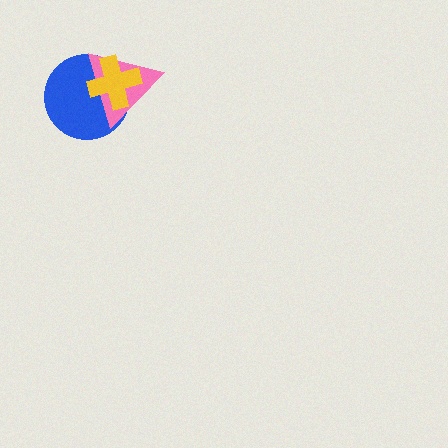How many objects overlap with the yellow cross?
2 objects overlap with the yellow cross.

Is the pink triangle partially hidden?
Yes, it is partially covered by another shape.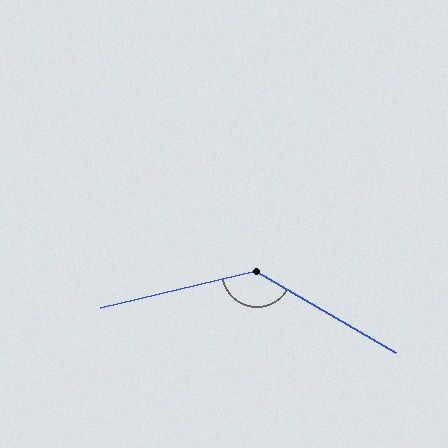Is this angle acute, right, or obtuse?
It is obtuse.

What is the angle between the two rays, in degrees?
Approximately 137 degrees.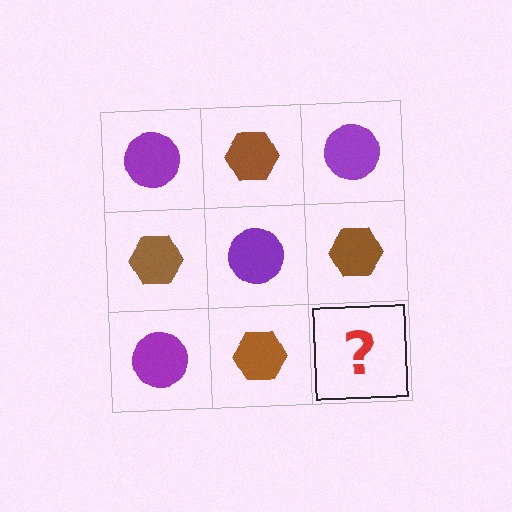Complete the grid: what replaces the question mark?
The question mark should be replaced with a purple circle.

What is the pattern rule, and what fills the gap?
The rule is that it alternates purple circle and brown hexagon in a checkerboard pattern. The gap should be filled with a purple circle.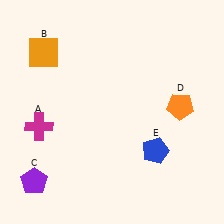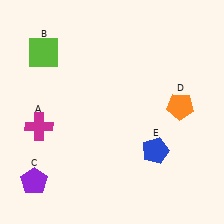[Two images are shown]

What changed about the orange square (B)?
In Image 1, B is orange. In Image 2, it changed to lime.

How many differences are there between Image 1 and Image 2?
There is 1 difference between the two images.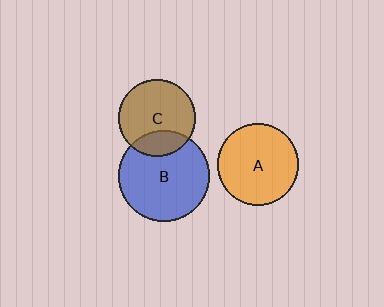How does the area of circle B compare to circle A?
Approximately 1.2 times.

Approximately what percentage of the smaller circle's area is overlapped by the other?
Approximately 20%.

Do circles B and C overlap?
Yes.